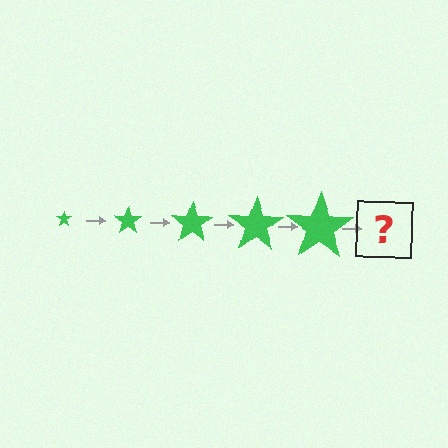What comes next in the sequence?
The next element should be a green star, larger than the previous one.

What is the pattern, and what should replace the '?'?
The pattern is that the star gets progressively larger each step. The '?' should be a green star, larger than the previous one.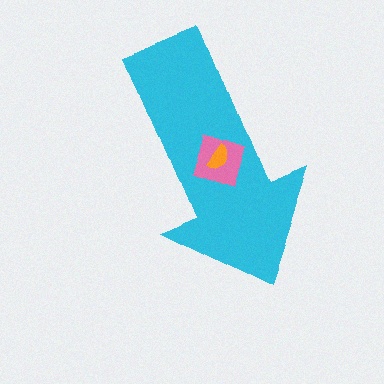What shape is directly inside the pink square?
The orange semicircle.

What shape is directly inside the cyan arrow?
The pink square.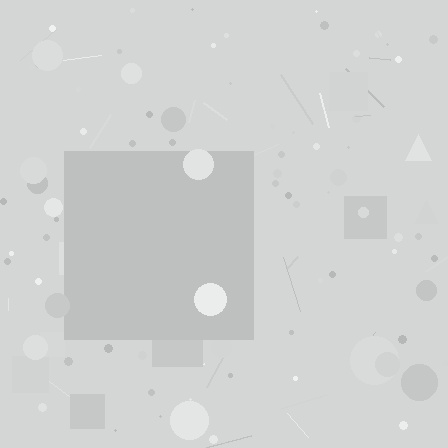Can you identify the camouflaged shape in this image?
The camouflaged shape is a square.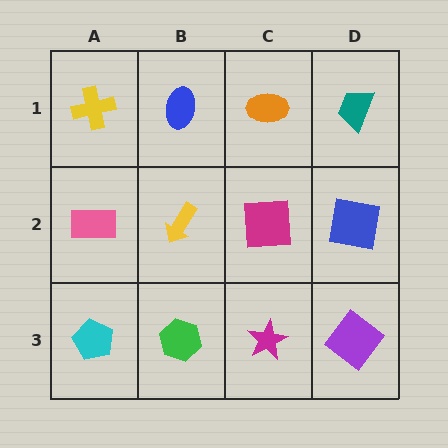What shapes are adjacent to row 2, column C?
An orange ellipse (row 1, column C), a magenta star (row 3, column C), a yellow arrow (row 2, column B), a blue square (row 2, column D).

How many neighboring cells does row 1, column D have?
2.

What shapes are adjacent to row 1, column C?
A magenta square (row 2, column C), a blue ellipse (row 1, column B), a teal trapezoid (row 1, column D).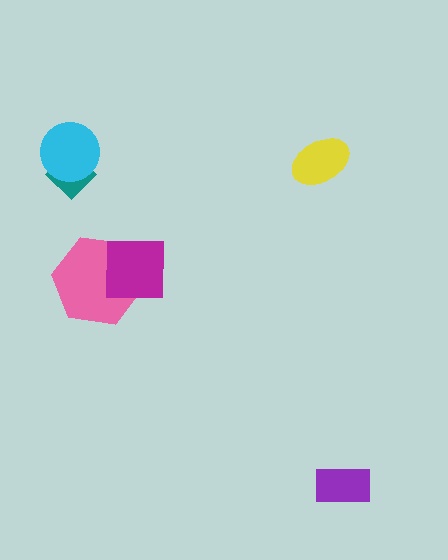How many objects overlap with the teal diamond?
1 object overlaps with the teal diamond.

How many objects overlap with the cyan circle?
1 object overlaps with the cyan circle.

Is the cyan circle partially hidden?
No, no other shape covers it.